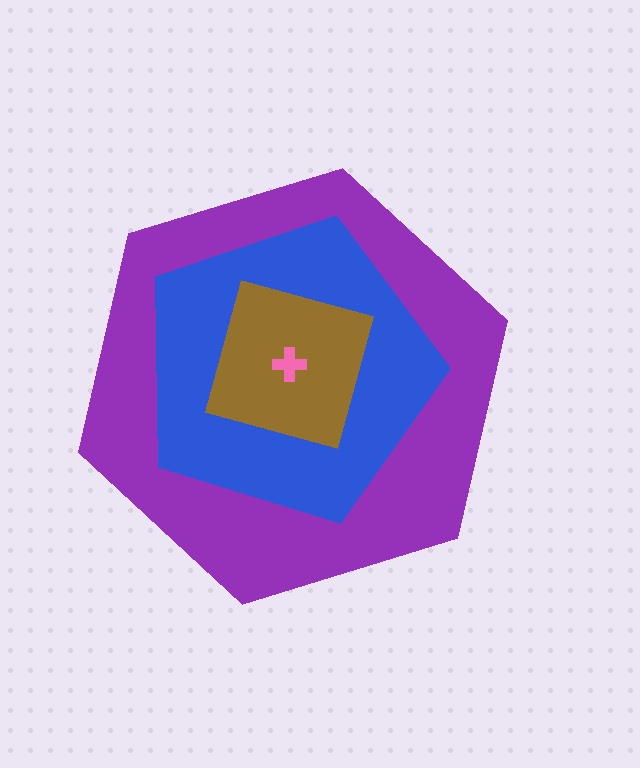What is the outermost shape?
The purple hexagon.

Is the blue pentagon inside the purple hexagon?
Yes.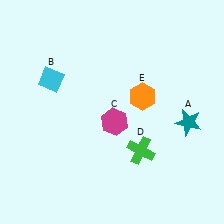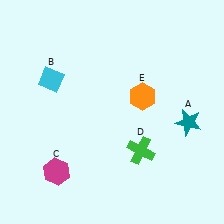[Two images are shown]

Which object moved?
The magenta hexagon (C) moved left.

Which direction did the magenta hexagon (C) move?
The magenta hexagon (C) moved left.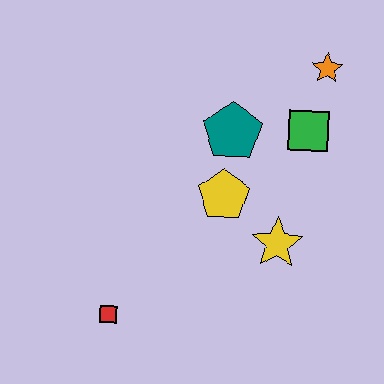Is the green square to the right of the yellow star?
Yes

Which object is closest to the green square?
The orange star is closest to the green square.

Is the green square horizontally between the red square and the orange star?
Yes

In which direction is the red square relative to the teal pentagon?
The red square is below the teal pentagon.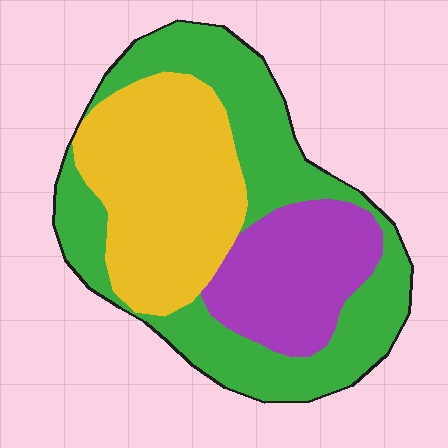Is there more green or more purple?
Green.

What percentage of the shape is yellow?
Yellow covers roughly 35% of the shape.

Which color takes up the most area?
Green, at roughly 45%.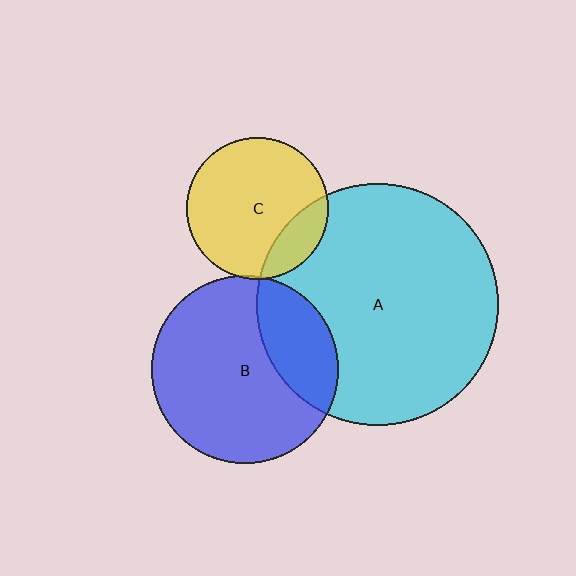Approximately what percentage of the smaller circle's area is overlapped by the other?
Approximately 5%.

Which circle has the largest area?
Circle A (cyan).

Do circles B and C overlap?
Yes.